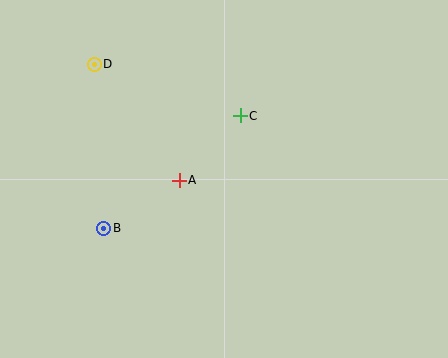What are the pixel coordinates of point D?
Point D is at (94, 64).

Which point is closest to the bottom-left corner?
Point B is closest to the bottom-left corner.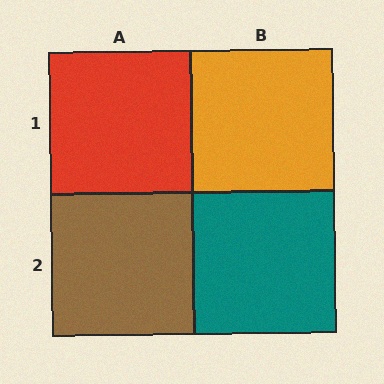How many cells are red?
1 cell is red.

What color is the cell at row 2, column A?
Brown.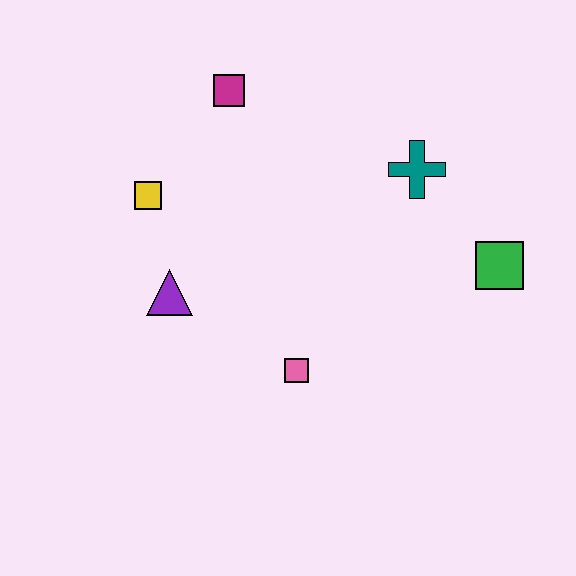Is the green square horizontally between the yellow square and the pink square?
No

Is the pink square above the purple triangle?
No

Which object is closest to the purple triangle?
The yellow square is closest to the purple triangle.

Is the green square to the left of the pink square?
No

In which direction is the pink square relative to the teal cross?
The pink square is below the teal cross.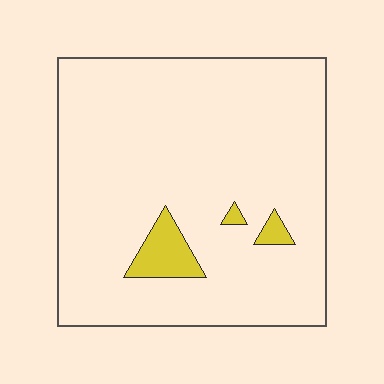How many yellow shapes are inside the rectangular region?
3.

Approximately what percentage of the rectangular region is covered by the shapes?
Approximately 5%.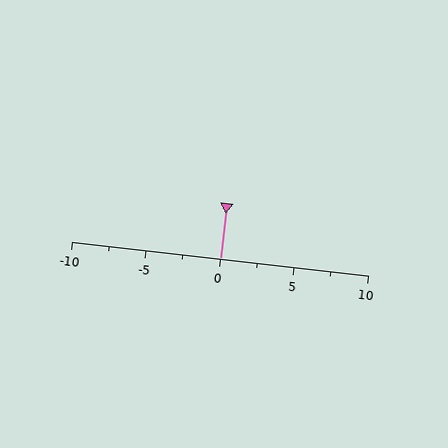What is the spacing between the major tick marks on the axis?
The major ticks are spaced 5 apart.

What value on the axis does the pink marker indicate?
The marker indicates approximately 0.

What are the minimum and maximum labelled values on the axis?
The axis runs from -10 to 10.